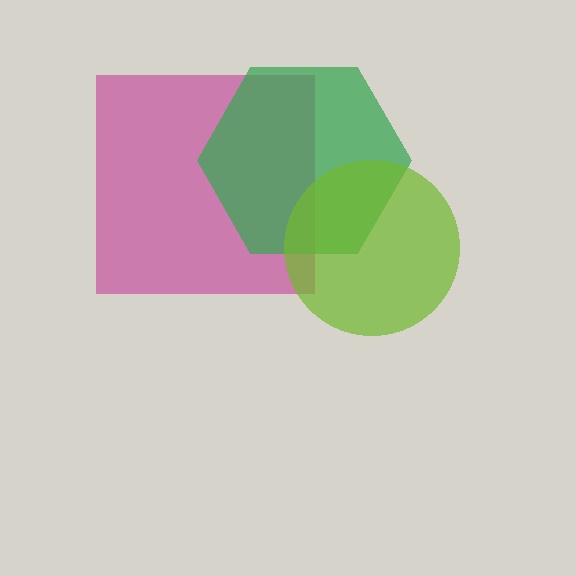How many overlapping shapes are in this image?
There are 3 overlapping shapes in the image.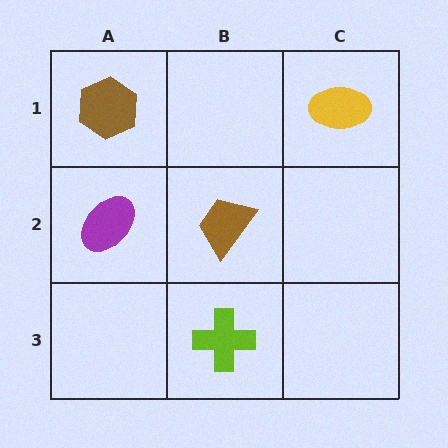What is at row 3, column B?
A lime cross.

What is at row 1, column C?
A yellow ellipse.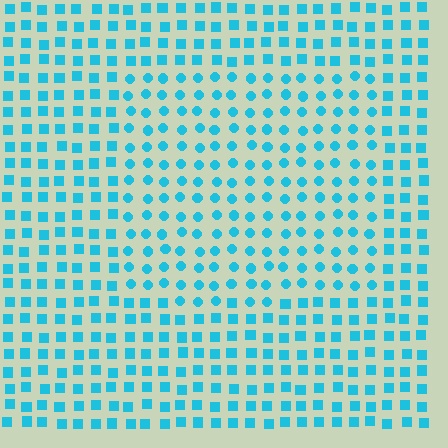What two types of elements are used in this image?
The image uses circles inside the rectangle region and squares outside it.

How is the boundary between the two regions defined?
The boundary is defined by a change in element shape: circles inside vs. squares outside. All elements share the same color and spacing.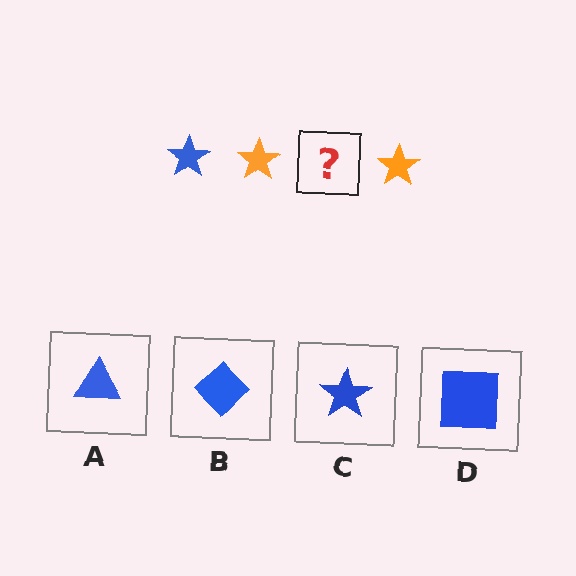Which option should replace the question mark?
Option C.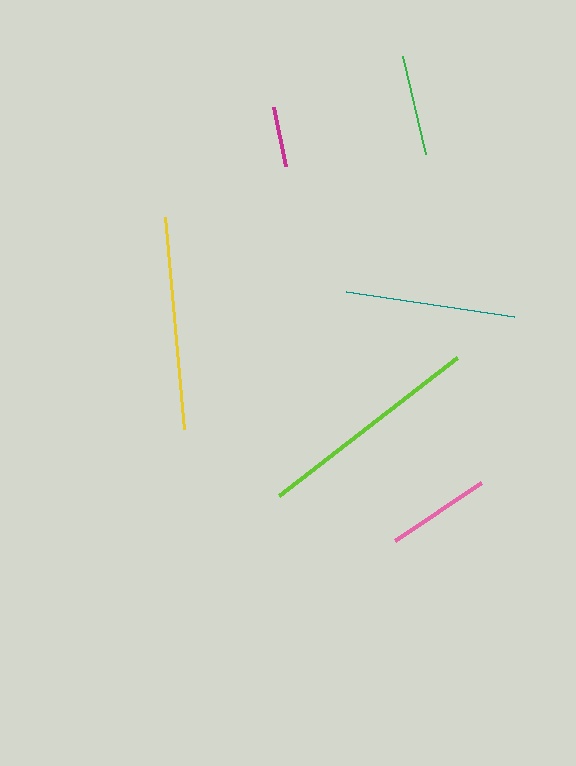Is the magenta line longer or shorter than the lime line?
The lime line is longer than the magenta line.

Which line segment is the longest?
The lime line is the longest at approximately 225 pixels.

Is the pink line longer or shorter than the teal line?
The teal line is longer than the pink line.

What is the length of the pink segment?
The pink segment is approximately 103 pixels long.